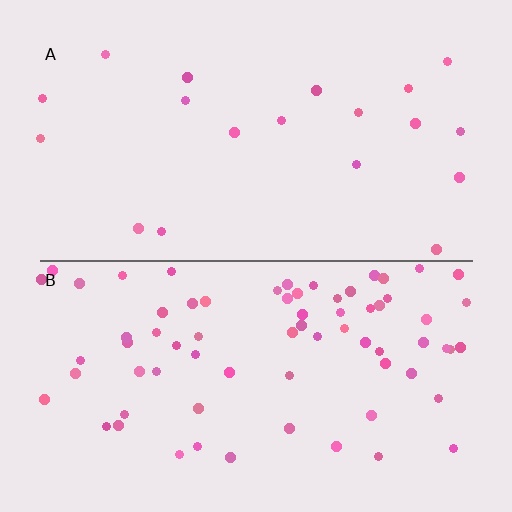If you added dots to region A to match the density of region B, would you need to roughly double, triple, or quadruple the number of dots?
Approximately quadruple.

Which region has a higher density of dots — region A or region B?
B (the bottom).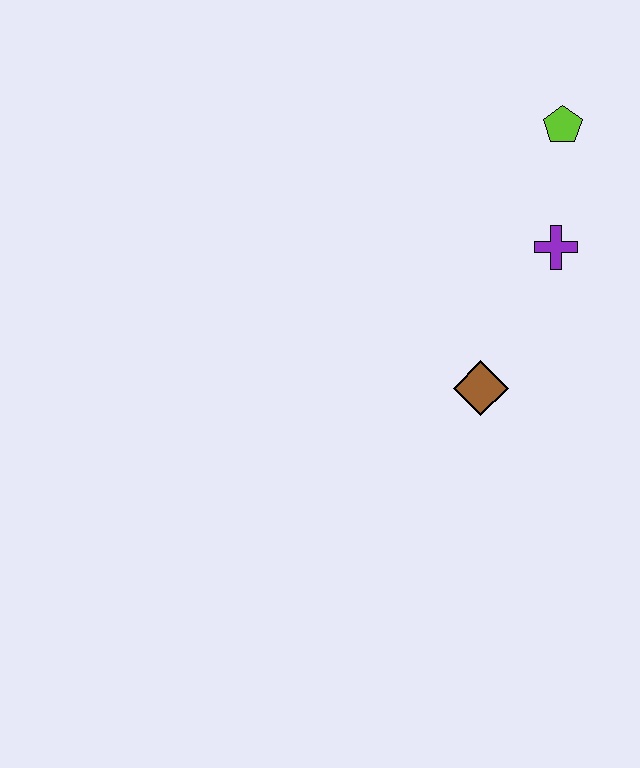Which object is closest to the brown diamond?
The purple cross is closest to the brown diamond.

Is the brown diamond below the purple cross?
Yes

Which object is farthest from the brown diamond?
The lime pentagon is farthest from the brown diamond.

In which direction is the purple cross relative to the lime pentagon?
The purple cross is below the lime pentagon.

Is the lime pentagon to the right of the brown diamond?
Yes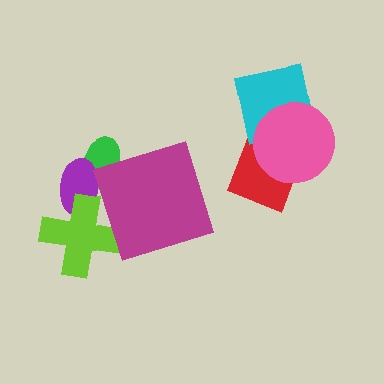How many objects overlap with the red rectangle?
2 objects overlap with the red rectangle.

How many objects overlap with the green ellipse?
2 objects overlap with the green ellipse.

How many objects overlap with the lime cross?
1 object overlaps with the lime cross.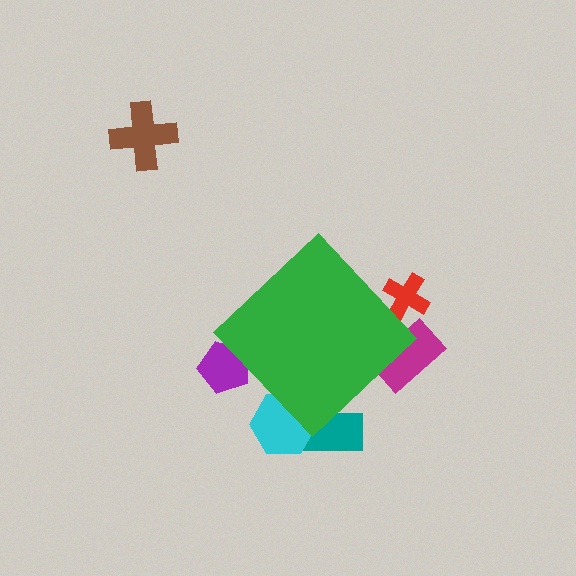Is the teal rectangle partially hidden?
Yes, the teal rectangle is partially hidden behind the green diamond.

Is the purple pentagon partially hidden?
Yes, the purple pentagon is partially hidden behind the green diamond.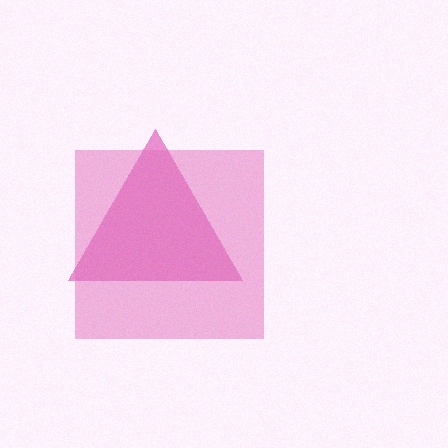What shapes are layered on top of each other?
The layered shapes are: a magenta triangle, a pink square.